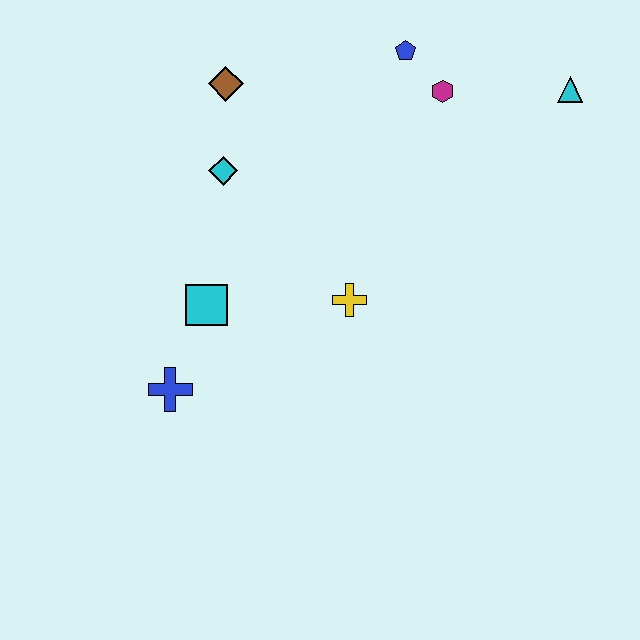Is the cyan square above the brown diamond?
No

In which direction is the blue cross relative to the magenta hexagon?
The blue cross is below the magenta hexagon.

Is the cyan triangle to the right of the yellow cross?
Yes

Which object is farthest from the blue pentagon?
The blue cross is farthest from the blue pentagon.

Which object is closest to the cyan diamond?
The brown diamond is closest to the cyan diamond.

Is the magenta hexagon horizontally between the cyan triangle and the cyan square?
Yes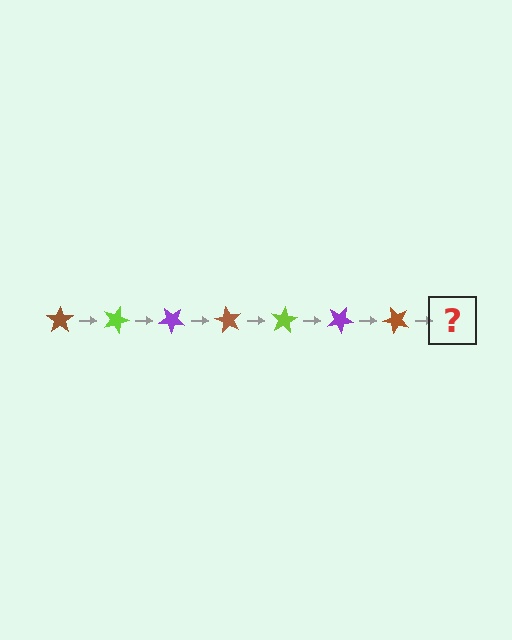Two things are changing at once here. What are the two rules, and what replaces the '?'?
The two rules are that it rotates 20 degrees each step and the color cycles through brown, lime, and purple. The '?' should be a lime star, rotated 140 degrees from the start.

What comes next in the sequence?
The next element should be a lime star, rotated 140 degrees from the start.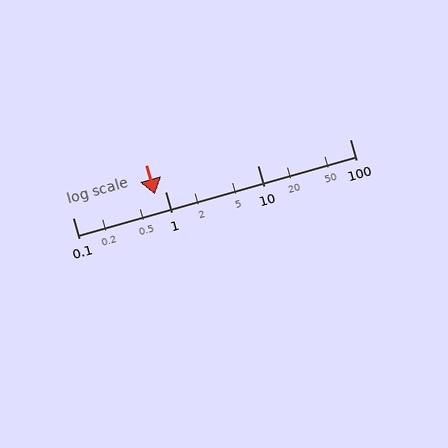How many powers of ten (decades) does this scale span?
The scale spans 3 decades, from 0.1 to 100.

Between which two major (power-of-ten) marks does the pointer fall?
The pointer is between 0.1 and 1.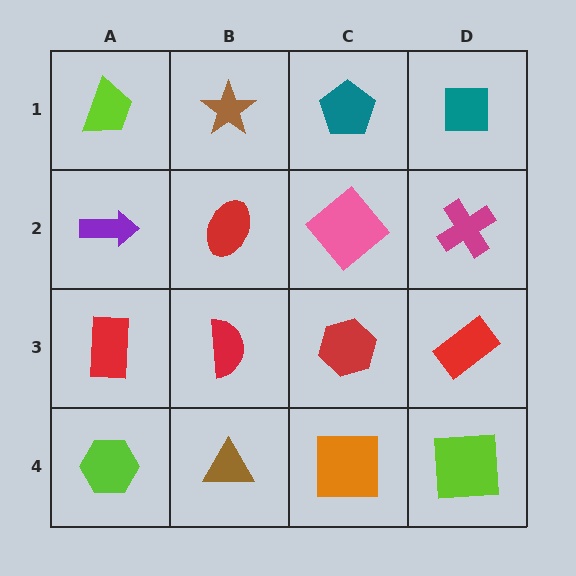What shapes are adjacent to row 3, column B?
A red ellipse (row 2, column B), a brown triangle (row 4, column B), a red rectangle (row 3, column A), a red hexagon (row 3, column C).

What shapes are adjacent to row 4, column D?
A red rectangle (row 3, column D), an orange square (row 4, column C).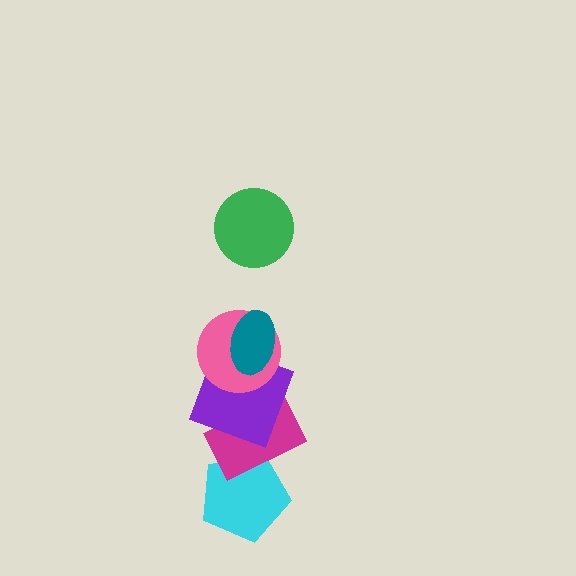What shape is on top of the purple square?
The pink circle is on top of the purple square.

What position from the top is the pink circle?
The pink circle is 3rd from the top.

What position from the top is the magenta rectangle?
The magenta rectangle is 5th from the top.